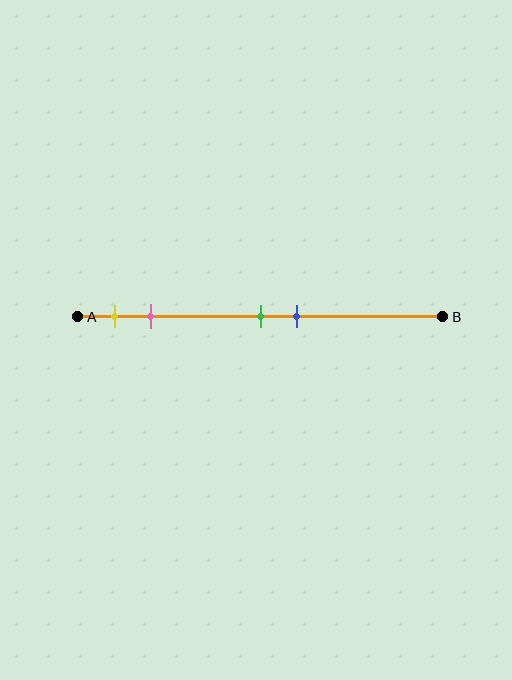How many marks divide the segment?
There are 4 marks dividing the segment.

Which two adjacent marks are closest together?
The green and blue marks are the closest adjacent pair.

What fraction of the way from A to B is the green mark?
The green mark is approximately 50% (0.5) of the way from A to B.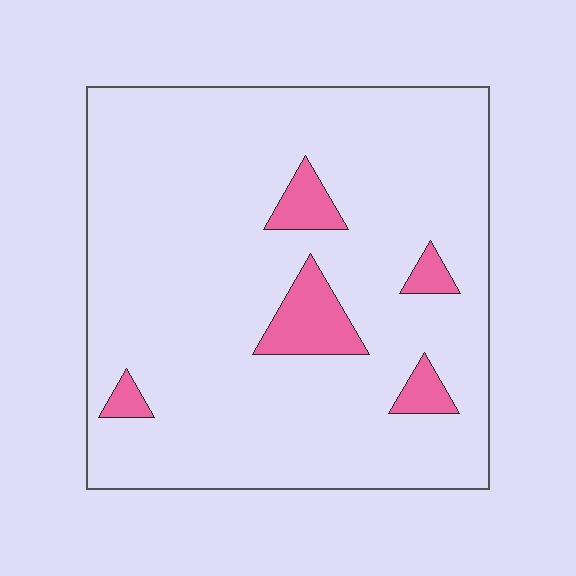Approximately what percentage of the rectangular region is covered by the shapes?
Approximately 10%.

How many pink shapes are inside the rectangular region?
5.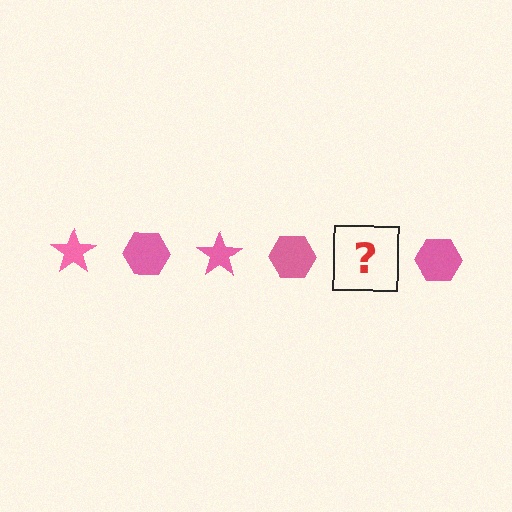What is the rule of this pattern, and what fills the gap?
The rule is that the pattern cycles through star, hexagon shapes in pink. The gap should be filled with a pink star.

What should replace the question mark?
The question mark should be replaced with a pink star.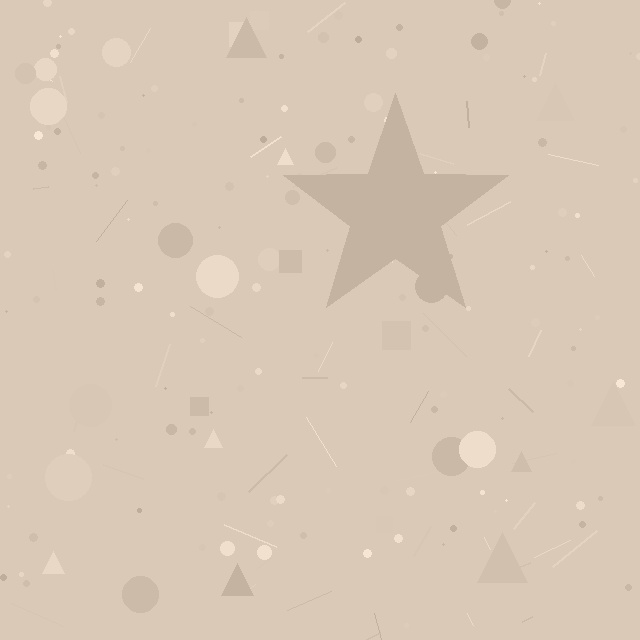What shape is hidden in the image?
A star is hidden in the image.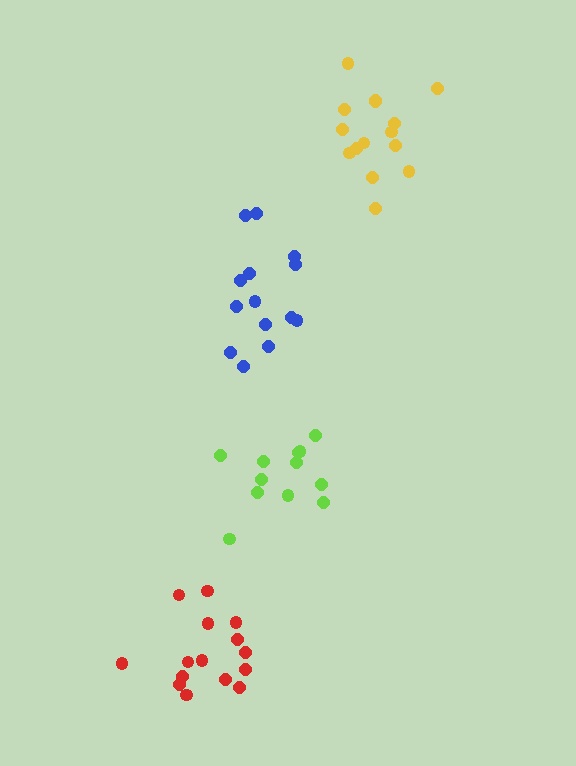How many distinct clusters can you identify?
There are 4 distinct clusters.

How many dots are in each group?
Group 1: 15 dots, Group 2: 14 dots, Group 3: 15 dots, Group 4: 12 dots (56 total).